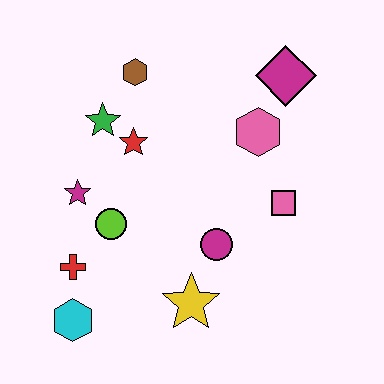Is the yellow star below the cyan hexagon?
No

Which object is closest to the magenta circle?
The yellow star is closest to the magenta circle.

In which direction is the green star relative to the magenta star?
The green star is above the magenta star.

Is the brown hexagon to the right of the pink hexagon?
No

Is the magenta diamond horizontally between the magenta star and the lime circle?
No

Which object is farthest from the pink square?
The cyan hexagon is farthest from the pink square.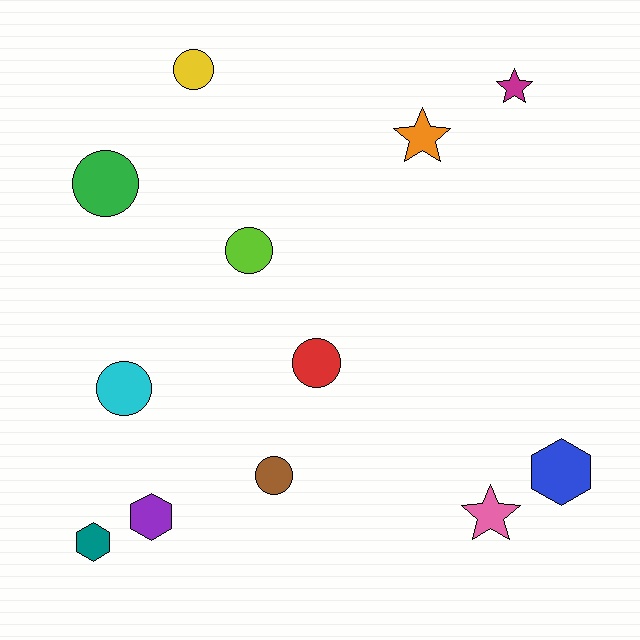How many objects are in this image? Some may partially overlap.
There are 12 objects.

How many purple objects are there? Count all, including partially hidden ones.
There is 1 purple object.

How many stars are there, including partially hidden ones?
There are 3 stars.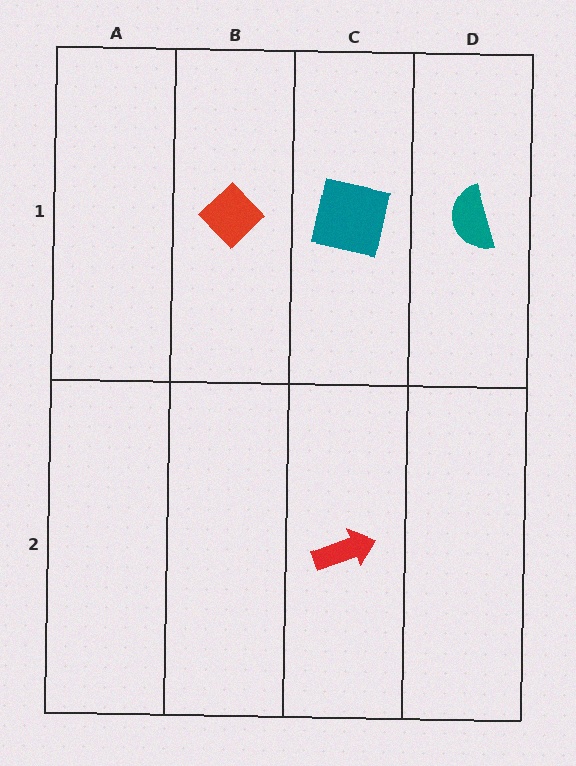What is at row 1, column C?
A teal square.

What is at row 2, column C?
A red arrow.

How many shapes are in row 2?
1 shape.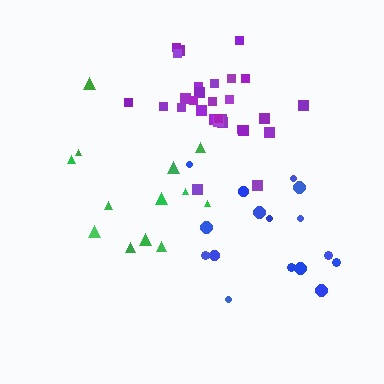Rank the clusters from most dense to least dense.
purple, blue, green.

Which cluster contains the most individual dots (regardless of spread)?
Purple (29).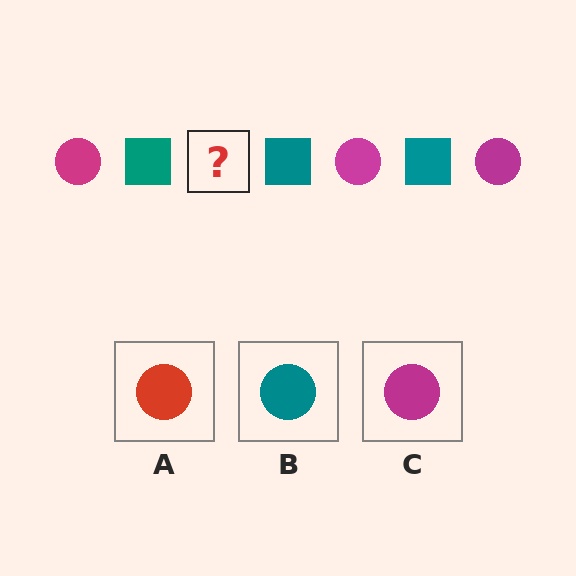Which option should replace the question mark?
Option C.